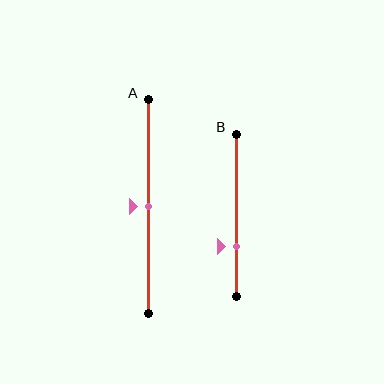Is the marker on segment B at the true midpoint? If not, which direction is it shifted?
No, the marker on segment B is shifted downward by about 19% of the segment length.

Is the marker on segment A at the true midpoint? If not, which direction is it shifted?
Yes, the marker on segment A is at the true midpoint.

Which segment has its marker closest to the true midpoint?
Segment A has its marker closest to the true midpoint.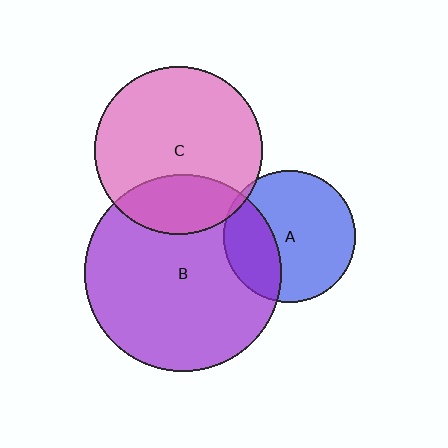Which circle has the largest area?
Circle B (purple).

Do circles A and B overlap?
Yes.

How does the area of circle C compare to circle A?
Approximately 1.6 times.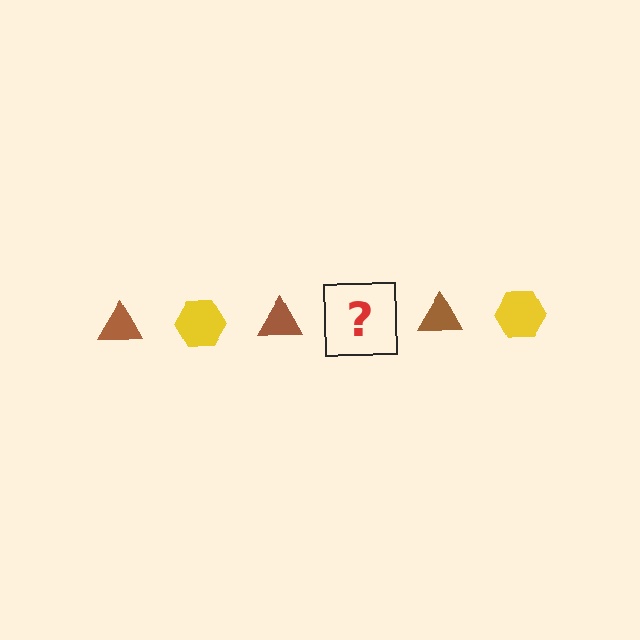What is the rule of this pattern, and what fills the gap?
The rule is that the pattern alternates between brown triangle and yellow hexagon. The gap should be filled with a yellow hexagon.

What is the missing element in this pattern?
The missing element is a yellow hexagon.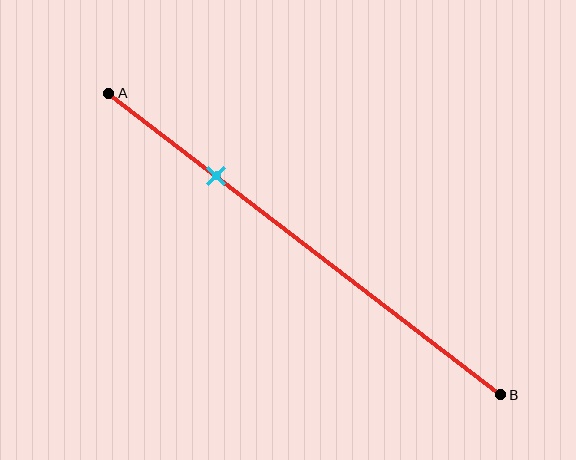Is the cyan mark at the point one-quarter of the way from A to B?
Yes, the mark is approximately at the one-quarter point.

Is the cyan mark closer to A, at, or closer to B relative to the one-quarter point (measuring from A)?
The cyan mark is approximately at the one-quarter point of segment AB.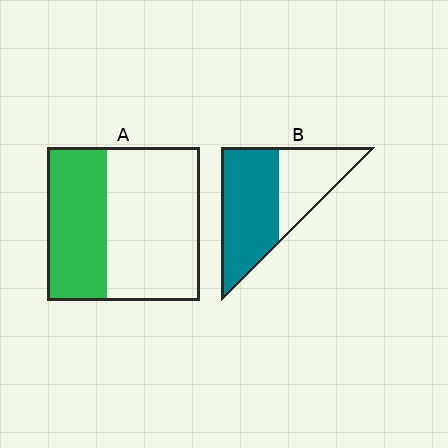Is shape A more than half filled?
No.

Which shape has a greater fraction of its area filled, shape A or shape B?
Shape B.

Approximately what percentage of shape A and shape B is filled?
A is approximately 40% and B is approximately 60%.